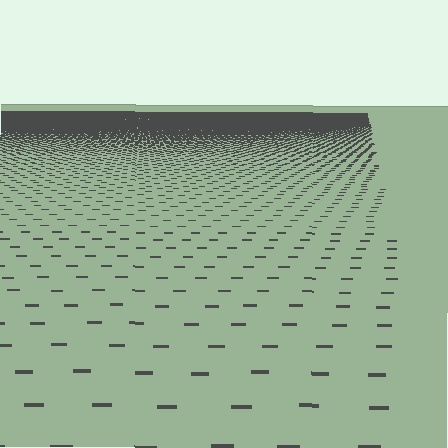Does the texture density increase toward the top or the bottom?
Density increases toward the top.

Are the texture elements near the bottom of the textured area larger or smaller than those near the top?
Larger. Near the bottom, elements are closer to the viewer and appear at a bigger on-screen size.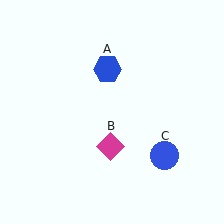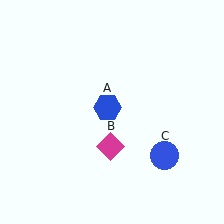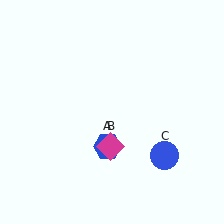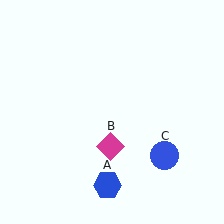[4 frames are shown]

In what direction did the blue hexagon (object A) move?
The blue hexagon (object A) moved down.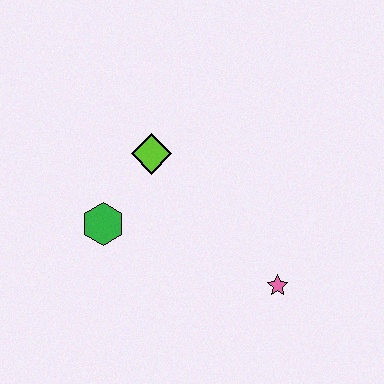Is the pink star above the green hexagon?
No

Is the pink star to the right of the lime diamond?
Yes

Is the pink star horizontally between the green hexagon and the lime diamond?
No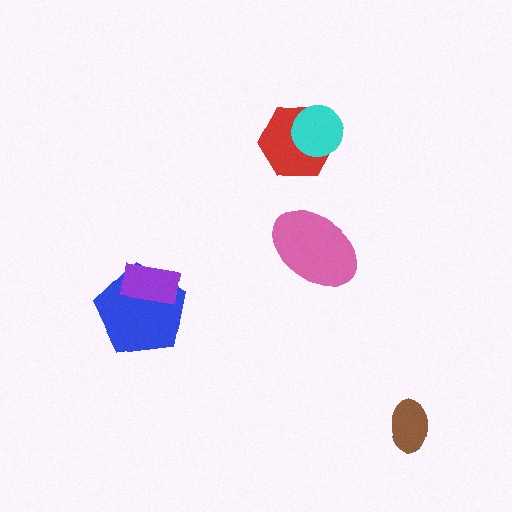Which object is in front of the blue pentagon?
The purple rectangle is in front of the blue pentagon.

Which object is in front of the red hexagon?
The cyan circle is in front of the red hexagon.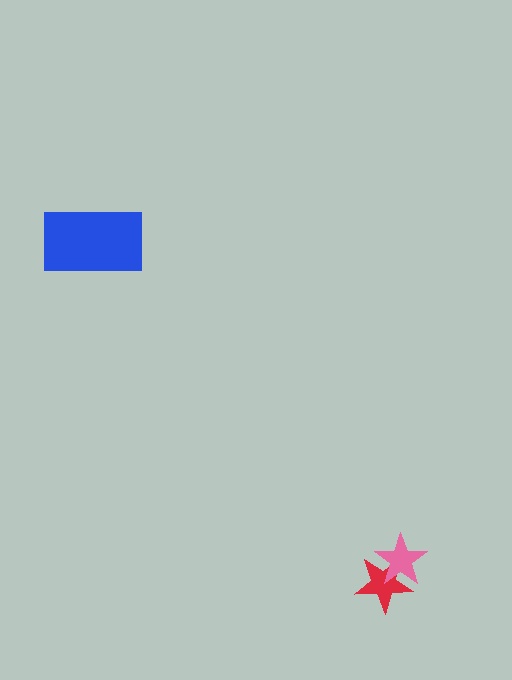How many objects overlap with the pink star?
1 object overlaps with the pink star.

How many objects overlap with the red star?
1 object overlaps with the red star.